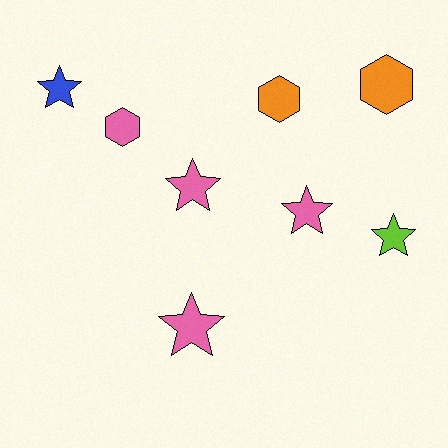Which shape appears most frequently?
Star, with 5 objects.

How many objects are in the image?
There are 8 objects.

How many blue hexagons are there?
There are no blue hexagons.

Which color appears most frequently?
Pink, with 4 objects.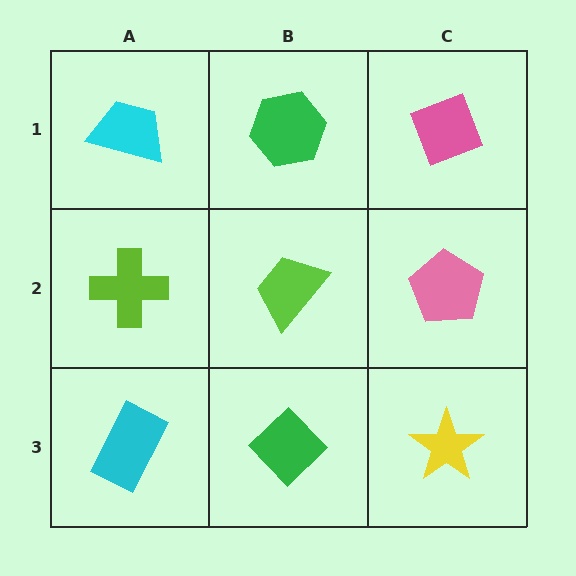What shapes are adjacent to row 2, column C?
A pink diamond (row 1, column C), a yellow star (row 3, column C), a lime trapezoid (row 2, column B).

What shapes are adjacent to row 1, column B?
A lime trapezoid (row 2, column B), a cyan trapezoid (row 1, column A), a pink diamond (row 1, column C).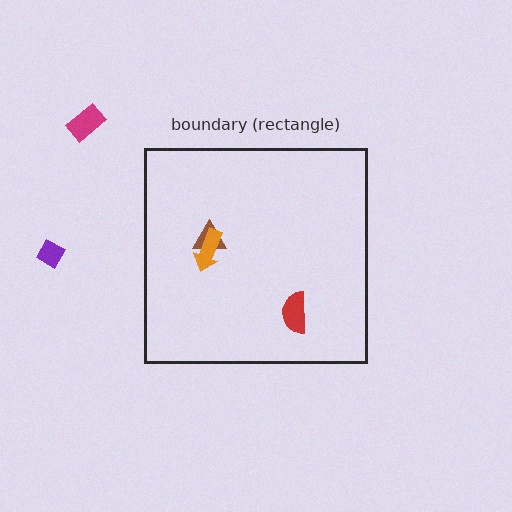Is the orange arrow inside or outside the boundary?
Inside.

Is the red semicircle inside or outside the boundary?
Inside.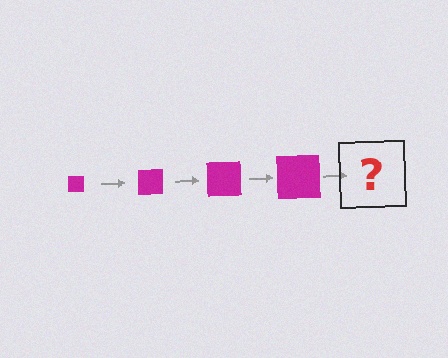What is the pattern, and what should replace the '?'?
The pattern is that the square gets progressively larger each step. The '?' should be a magenta square, larger than the previous one.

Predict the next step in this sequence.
The next step is a magenta square, larger than the previous one.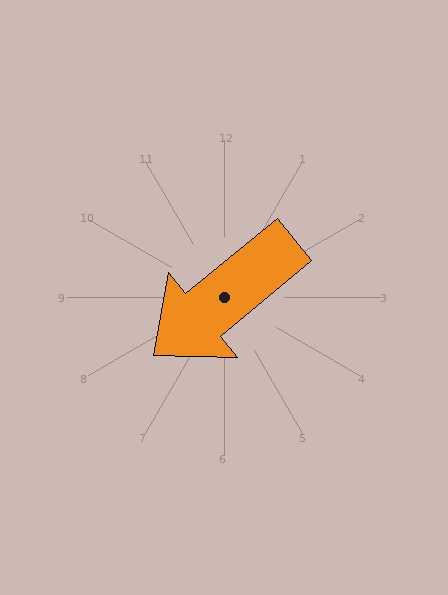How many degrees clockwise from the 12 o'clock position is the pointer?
Approximately 231 degrees.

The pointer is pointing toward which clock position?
Roughly 8 o'clock.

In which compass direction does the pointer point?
Southwest.